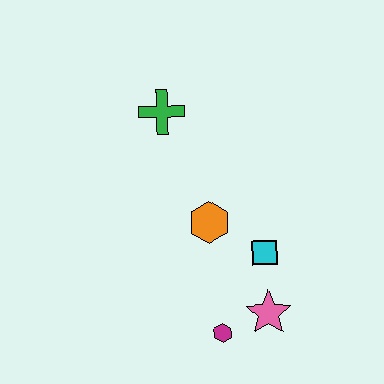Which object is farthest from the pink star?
The green cross is farthest from the pink star.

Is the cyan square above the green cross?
No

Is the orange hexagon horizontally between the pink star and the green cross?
Yes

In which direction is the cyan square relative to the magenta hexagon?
The cyan square is above the magenta hexagon.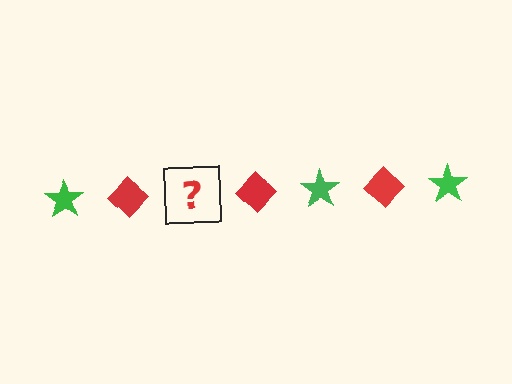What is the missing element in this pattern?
The missing element is a green star.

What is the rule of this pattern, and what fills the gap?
The rule is that the pattern alternates between green star and red diamond. The gap should be filled with a green star.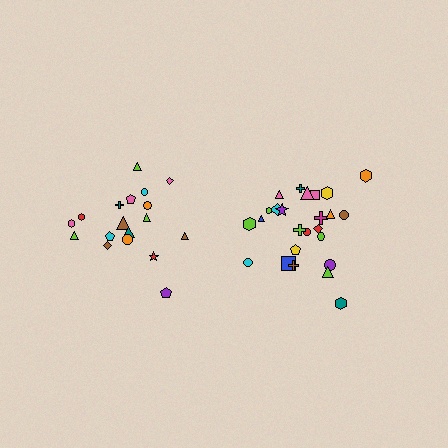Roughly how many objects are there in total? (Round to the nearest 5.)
Roughly 45 objects in total.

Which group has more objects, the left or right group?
The right group.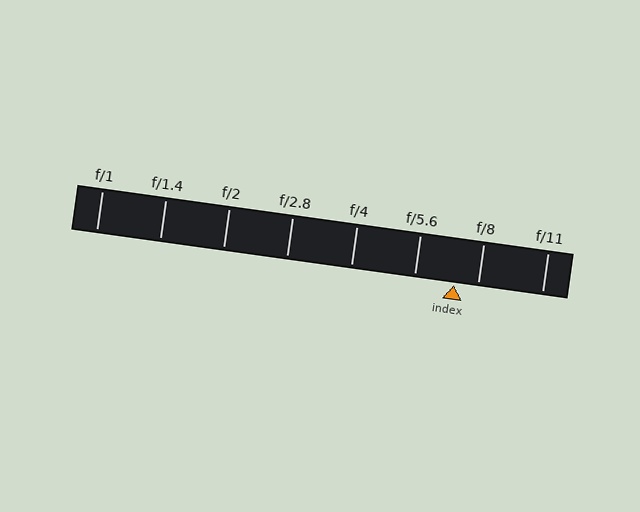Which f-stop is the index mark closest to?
The index mark is closest to f/8.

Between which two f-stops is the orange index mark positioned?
The index mark is between f/5.6 and f/8.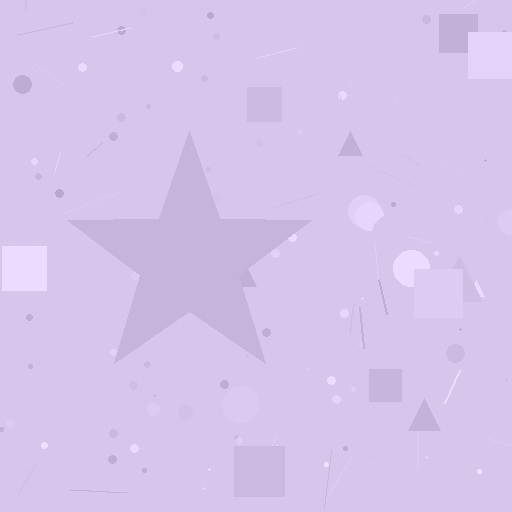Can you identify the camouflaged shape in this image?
The camouflaged shape is a star.